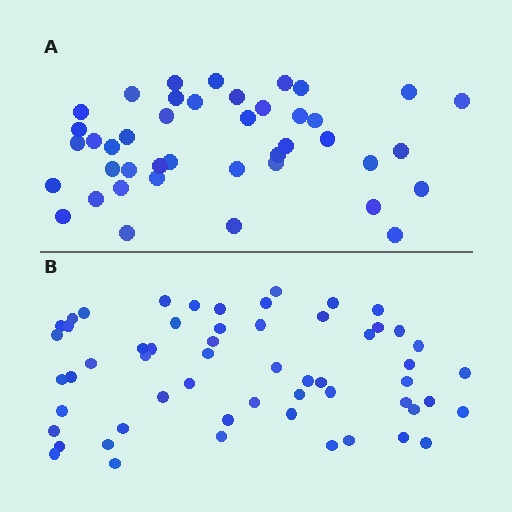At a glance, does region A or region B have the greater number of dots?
Region B (the bottom region) has more dots.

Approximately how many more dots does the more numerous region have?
Region B has approximately 15 more dots than region A.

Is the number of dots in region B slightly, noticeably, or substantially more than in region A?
Region B has noticeably more, but not dramatically so. The ratio is roughly 1.4 to 1.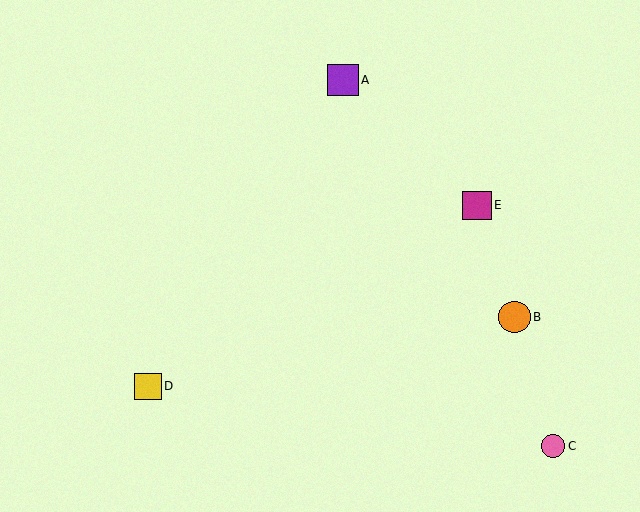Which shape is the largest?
The orange circle (labeled B) is the largest.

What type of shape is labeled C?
Shape C is a pink circle.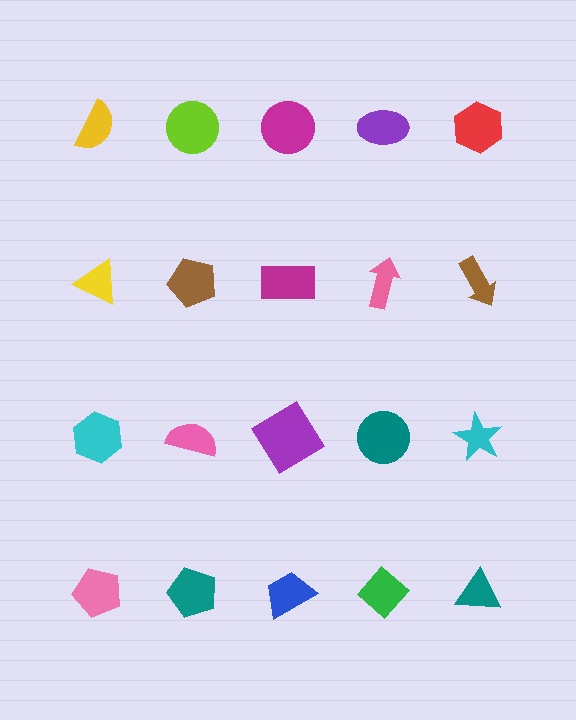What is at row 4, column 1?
A pink pentagon.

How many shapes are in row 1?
5 shapes.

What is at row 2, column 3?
A magenta rectangle.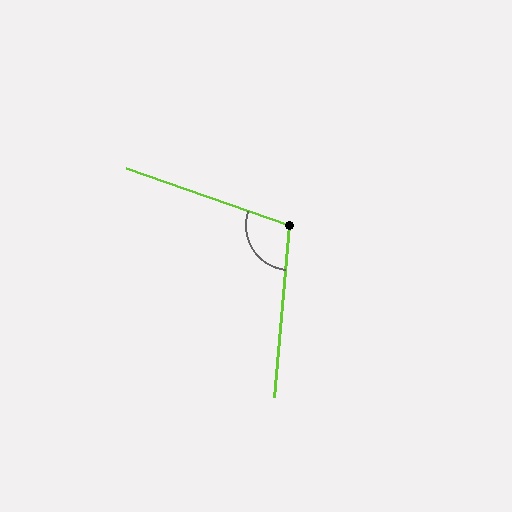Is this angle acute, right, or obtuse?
It is obtuse.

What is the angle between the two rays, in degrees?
Approximately 104 degrees.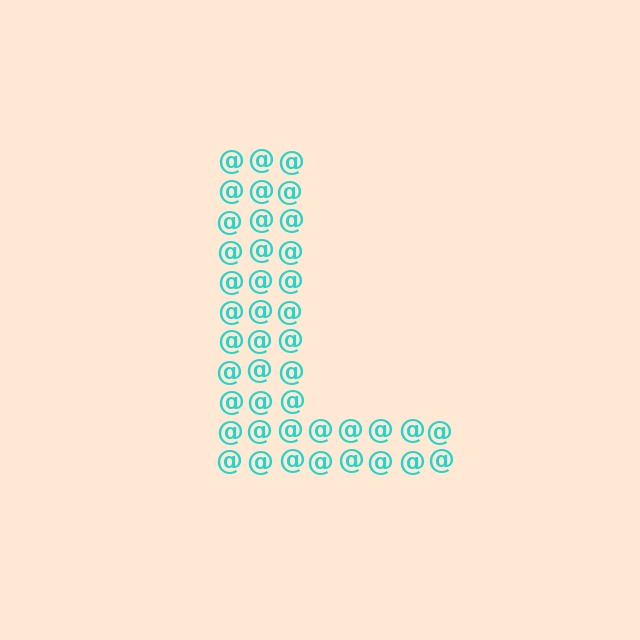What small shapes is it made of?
It is made of small at signs.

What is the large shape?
The large shape is the letter L.